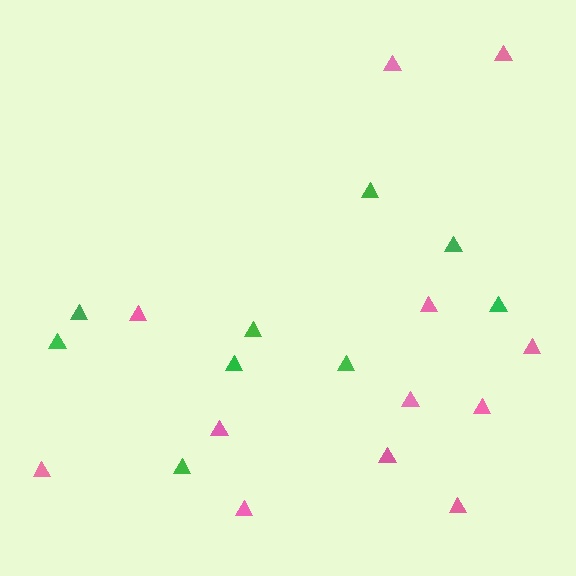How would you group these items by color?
There are 2 groups: one group of green triangles (9) and one group of pink triangles (12).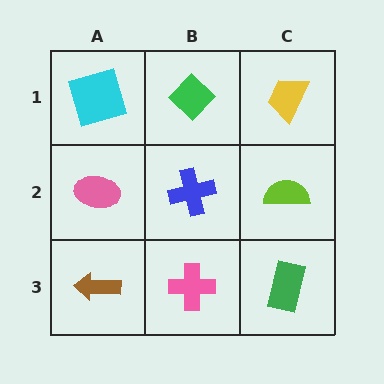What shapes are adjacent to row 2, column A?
A cyan square (row 1, column A), a brown arrow (row 3, column A), a blue cross (row 2, column B).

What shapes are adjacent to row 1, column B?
A blue cross (row 2, column B), a cyan square (row 1, column A), a yellow trapezoid (row 1, column C).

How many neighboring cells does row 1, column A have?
2.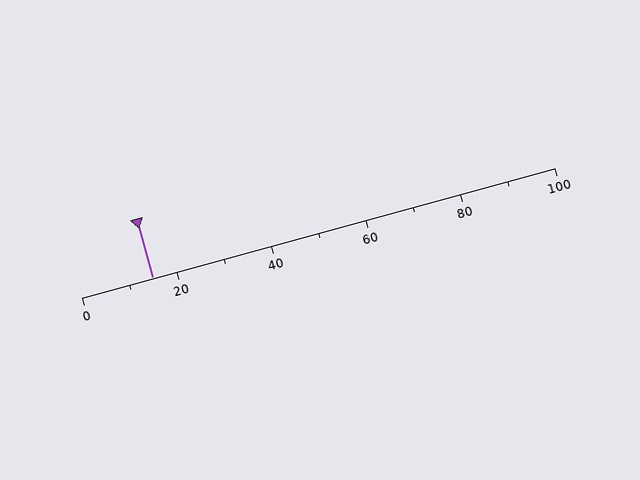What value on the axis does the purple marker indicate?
The marker indicates approximately 15.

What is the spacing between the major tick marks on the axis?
The major ticks are spaced 20 apart.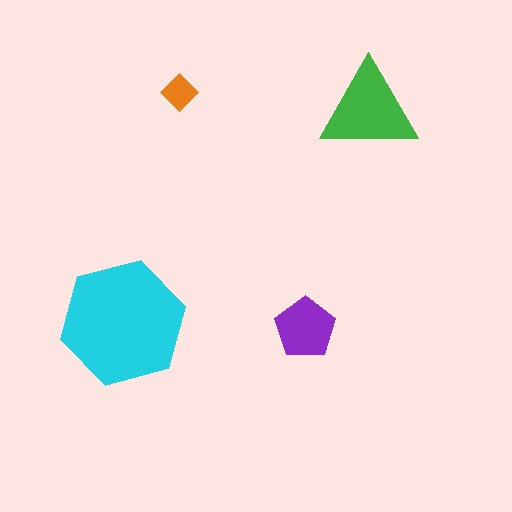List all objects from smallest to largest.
The orange diamond, the purple pentagon, the green triangle, the cyan hexagon.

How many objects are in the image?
There are 4 objects in the image.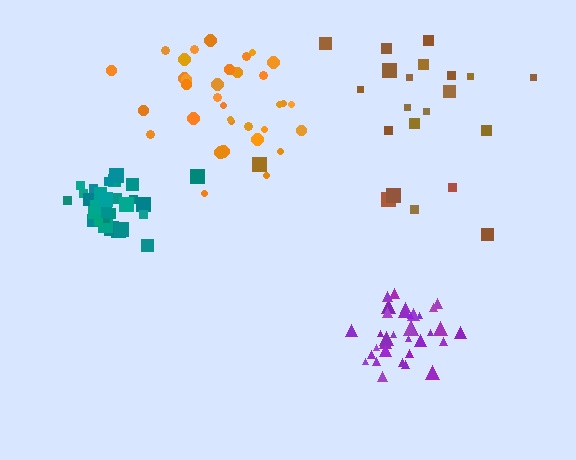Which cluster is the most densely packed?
Purple.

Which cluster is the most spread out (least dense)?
Brown.